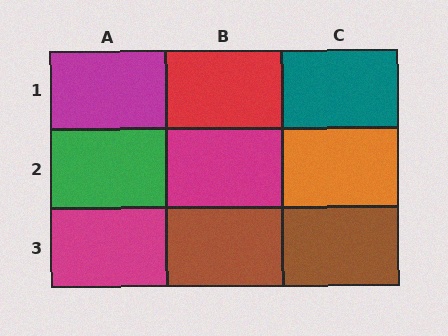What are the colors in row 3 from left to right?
Magenta, brown, brown.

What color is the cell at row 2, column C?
Orange.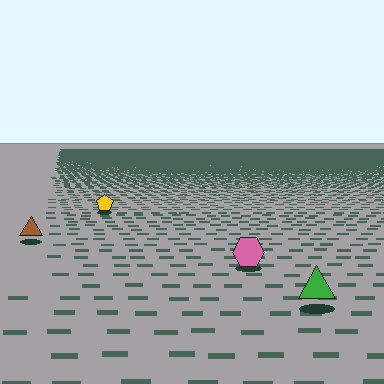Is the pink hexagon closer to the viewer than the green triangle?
No. The green triangle is closer — you can tell from the texture gradient: the ground texture is coarser near it.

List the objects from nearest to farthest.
From nearest to farthest: the green triangle, the pink hexagon, the brown triangle, the yellow pentagon.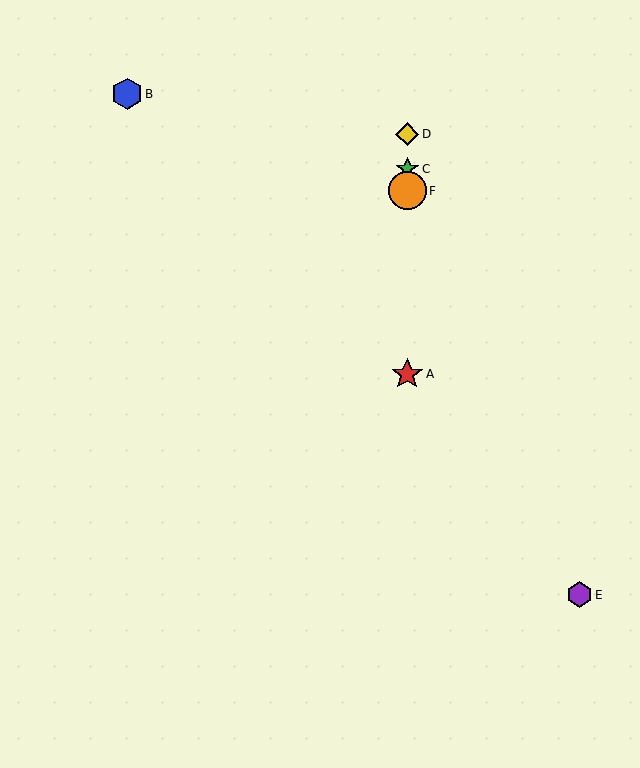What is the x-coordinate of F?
Object F is at x≈407.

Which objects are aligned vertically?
Objects A, C, D, F are aligned vertically.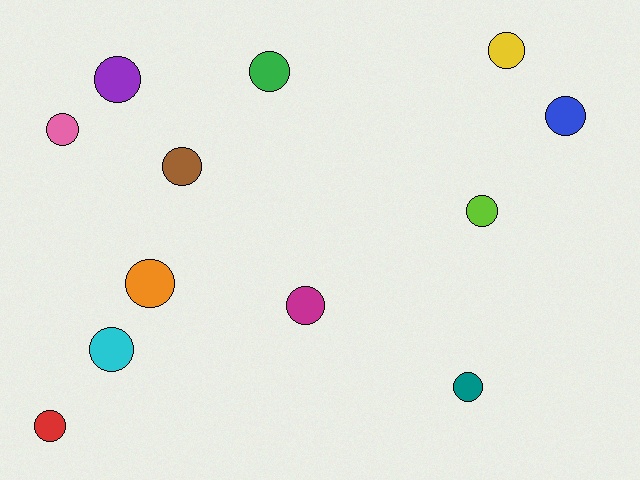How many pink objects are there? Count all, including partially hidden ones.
There is 1 pink object.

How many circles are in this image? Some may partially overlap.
There are 12 circles.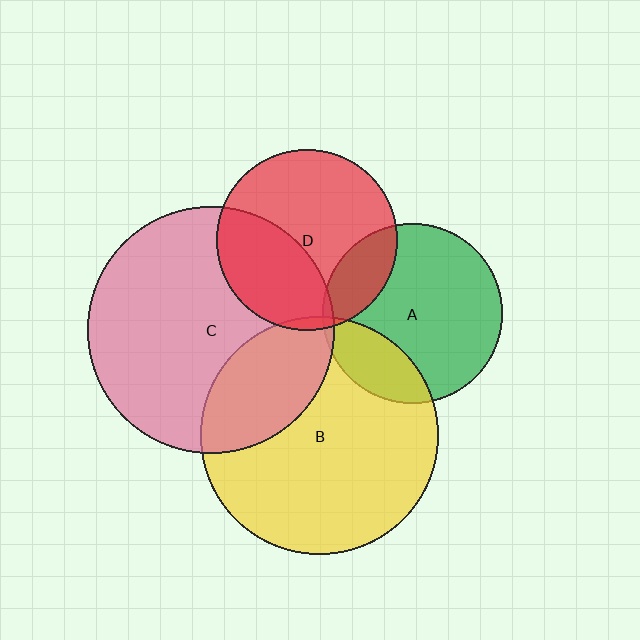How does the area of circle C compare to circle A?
Approximately 1.9 times.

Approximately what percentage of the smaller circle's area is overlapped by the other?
Approximately 5%.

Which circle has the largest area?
Circle C (pink).